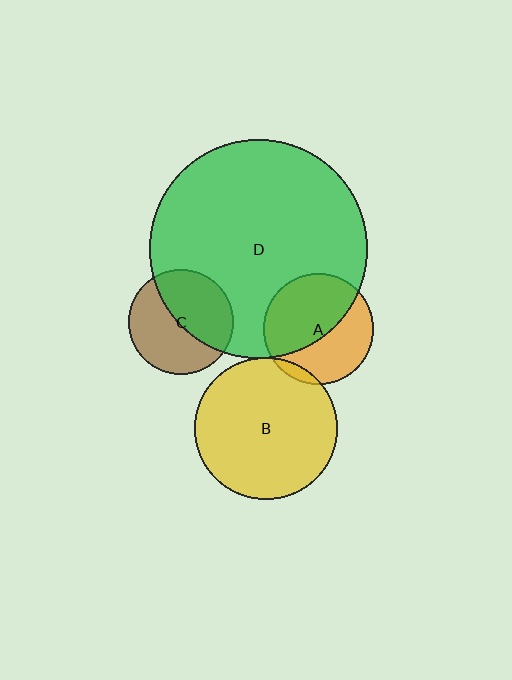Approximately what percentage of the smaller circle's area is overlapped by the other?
Approximately 50%.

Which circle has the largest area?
Circle D (green).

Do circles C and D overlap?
Yes.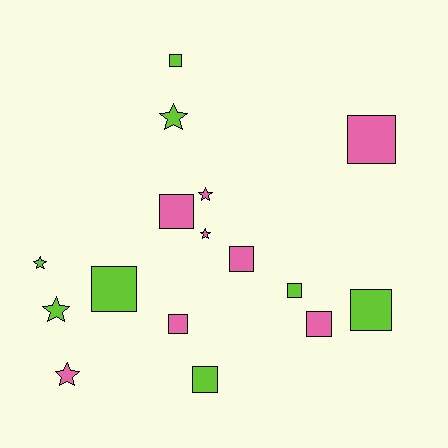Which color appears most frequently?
Lime, with 8 objects.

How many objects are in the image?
There are 16 objects.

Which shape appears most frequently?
Square, with 10 objects.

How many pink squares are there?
There are 5 pink squares.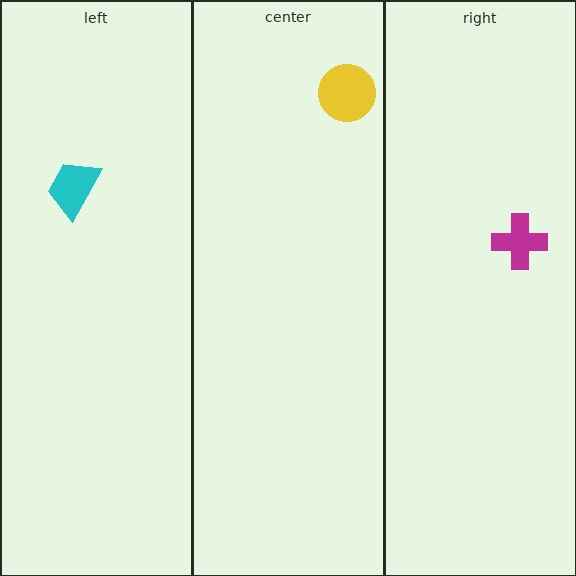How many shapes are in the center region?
1.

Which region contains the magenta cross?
The right region.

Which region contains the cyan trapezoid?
The left region.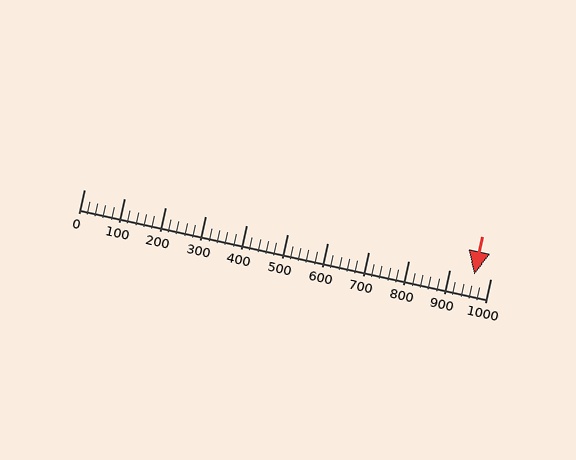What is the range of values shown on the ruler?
The ruler shows values from 0 to 1000.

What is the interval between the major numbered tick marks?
The major tick marks are spaced 100 units apart.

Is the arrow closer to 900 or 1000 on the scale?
The arrow is closer to 1000.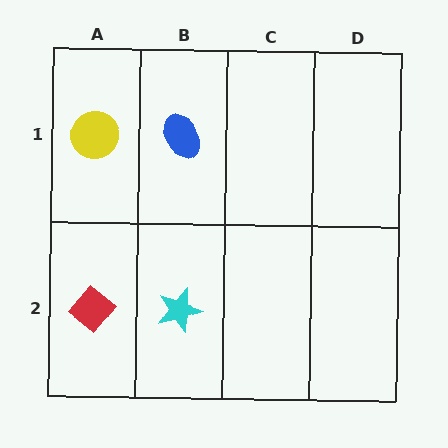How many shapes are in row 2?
2 shapes.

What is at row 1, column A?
A yellow circle.